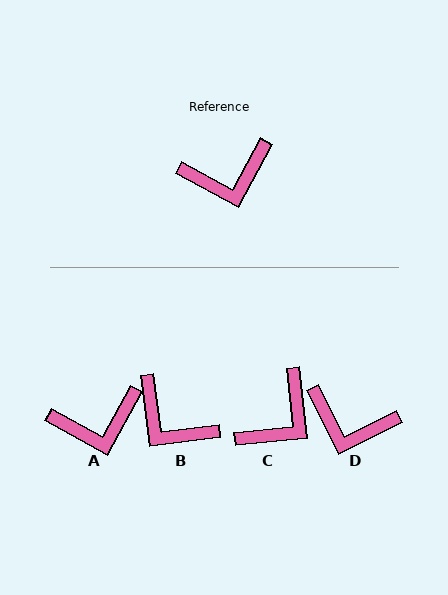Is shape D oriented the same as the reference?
No, it is off by about 35 degrees.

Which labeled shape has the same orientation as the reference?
A.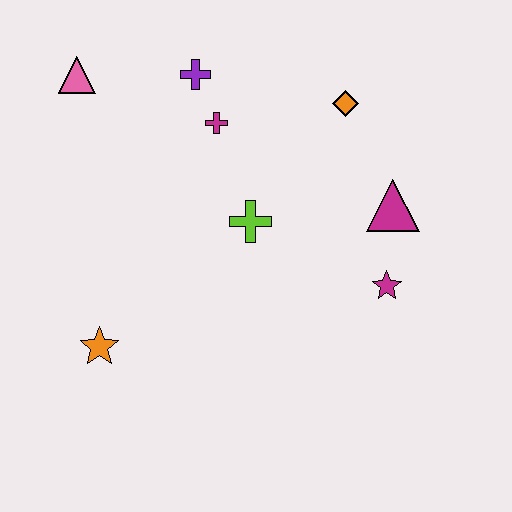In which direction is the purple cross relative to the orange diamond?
The purple cross is to the left of the orange diamond.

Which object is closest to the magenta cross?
The purple cross is closest to the magenta cross.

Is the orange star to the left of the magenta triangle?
Yes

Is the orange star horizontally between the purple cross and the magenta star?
No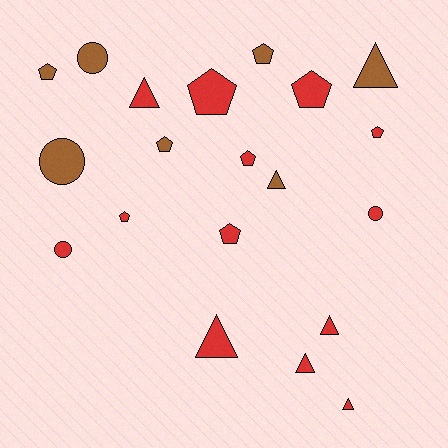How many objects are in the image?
There are 20 objects.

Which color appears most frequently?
Red, with 13 objects.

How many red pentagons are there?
There are 6 red pentagons.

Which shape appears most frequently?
Pentagon, with 9 objects.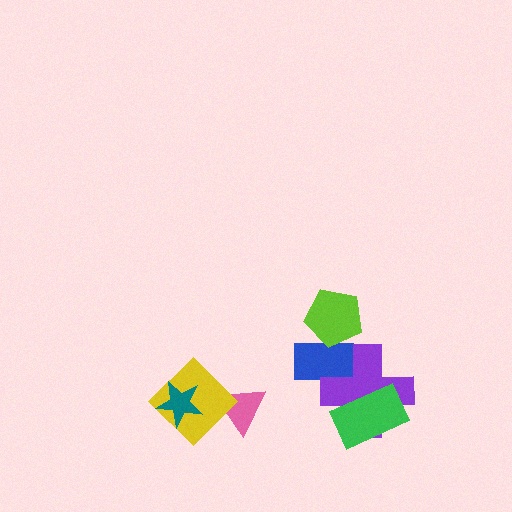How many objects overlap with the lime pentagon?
1 object overlaps with the lime pentagon.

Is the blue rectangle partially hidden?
Yes, it is partially covered by another shape.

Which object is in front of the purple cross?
The green rectangle is in front of the purple cross.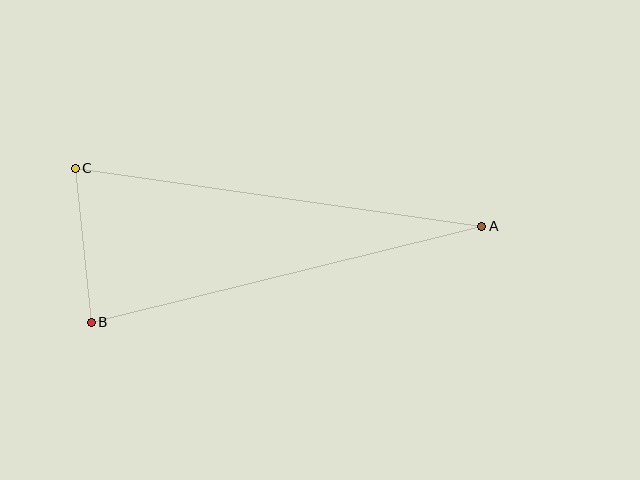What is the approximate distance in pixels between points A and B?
The distance between A and B is approximately 402 pixels.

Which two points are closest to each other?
Points B and C are closest to each other.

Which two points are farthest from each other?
Points A and C are farthest from each other.